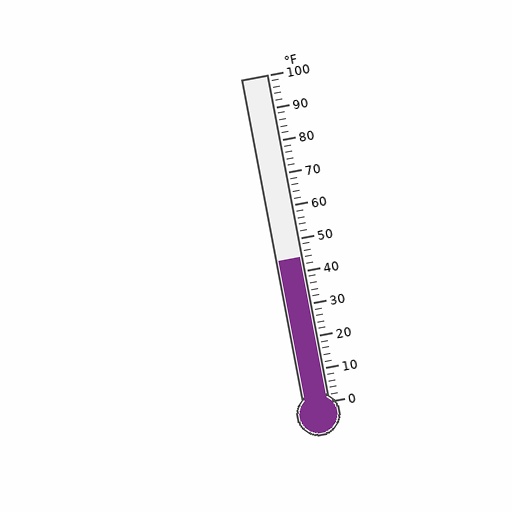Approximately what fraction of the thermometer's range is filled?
The thermometer is filled to approximately 45% of its range.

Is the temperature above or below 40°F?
The temperature is above 40°F.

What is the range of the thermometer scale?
The thermometer scale ranges from 0°F to 100°F.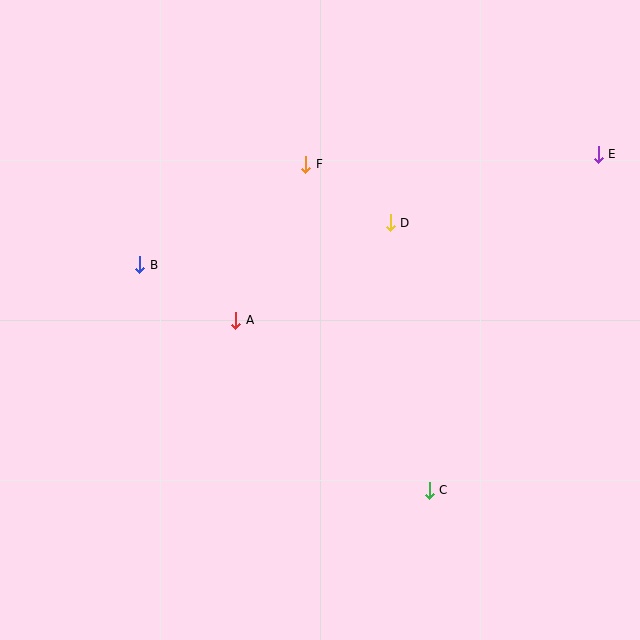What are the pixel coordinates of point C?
Point C is at (429, 490).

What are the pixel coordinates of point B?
Point B is at (140, 265).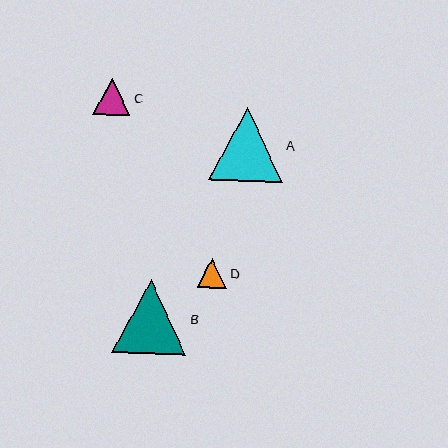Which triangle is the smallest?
Triangle D is the smallest with a size of approximately 29 pixels.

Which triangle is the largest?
Triangle B is the largest with a size of approximately 74 pixels.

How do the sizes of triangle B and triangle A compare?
Triangle B and triangle A are approximately the same size.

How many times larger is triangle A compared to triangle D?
Triangle A is approximately 2.5 times the size of triangle D.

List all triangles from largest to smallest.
From largest to smallest: B, A, C, D.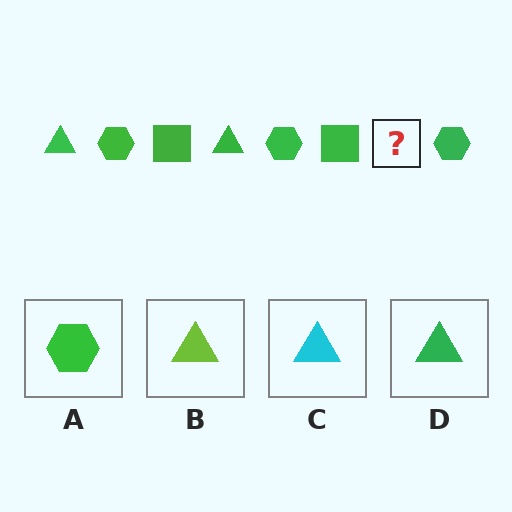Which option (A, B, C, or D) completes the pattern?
D.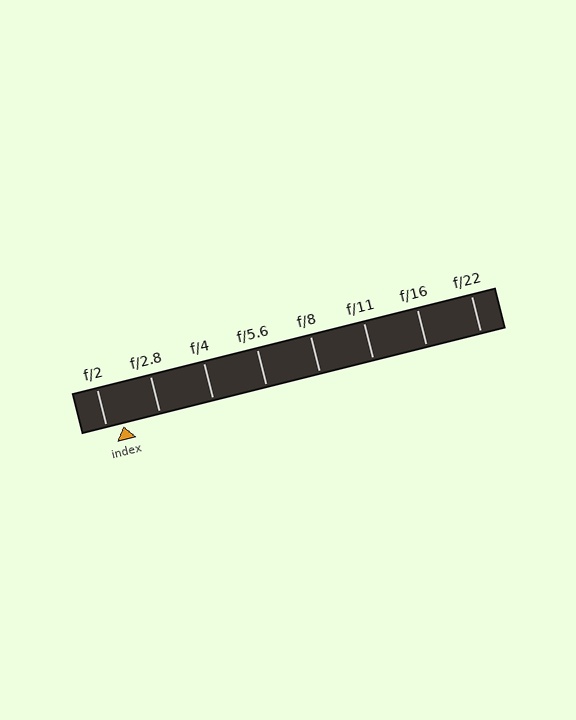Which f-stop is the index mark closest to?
The index mark is closest to f/2.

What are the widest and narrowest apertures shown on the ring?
The widest aperture shown is f/2 and the narrowest is f/22.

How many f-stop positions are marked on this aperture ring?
There are 8 f-stop positions marked.